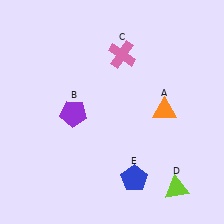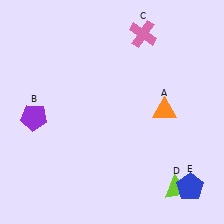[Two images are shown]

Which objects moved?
The objects that moved are: the purple pentagon (B), the pink cross (C), the blue pentagon (E).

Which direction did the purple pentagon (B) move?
The purple pentagon (B) moved left.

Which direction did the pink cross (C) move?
The pink cross (C) moved right.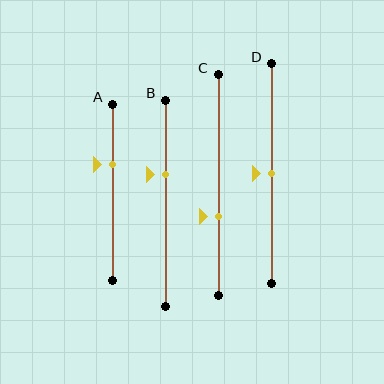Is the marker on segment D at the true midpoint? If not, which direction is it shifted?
Yes, the marker on segment D is at the true midpoint.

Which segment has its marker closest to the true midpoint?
Segment D has its marker closest to the true midpoint.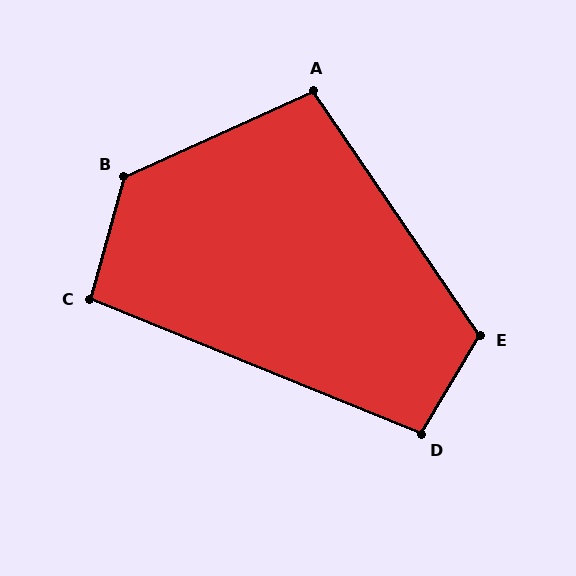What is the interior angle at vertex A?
Approximately 100 degrees (obtuse).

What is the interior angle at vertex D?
Approximately 99 degrees (obtuse).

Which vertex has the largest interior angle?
B, at approximately 130 degrees.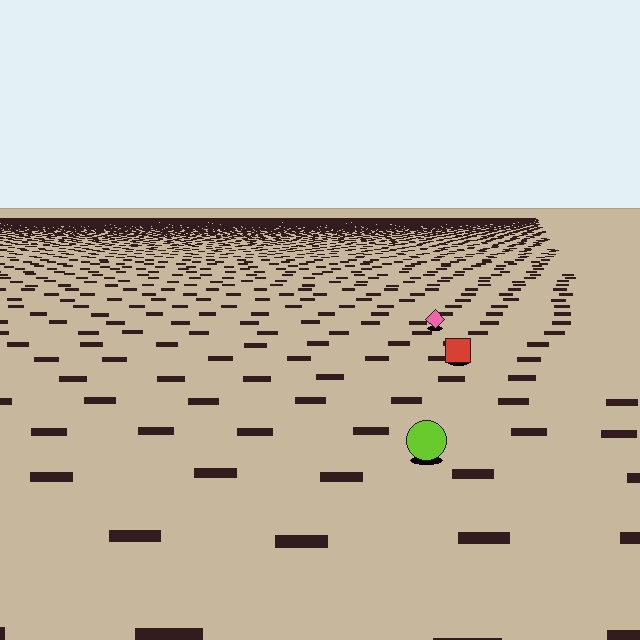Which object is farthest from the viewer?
The pink diamond is farthest from the viewer. It appears smaller and the ground texture around it is denser.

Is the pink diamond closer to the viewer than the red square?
No. The red square is closer — you can tell from the texture gradient: the ground texture is coarser near it.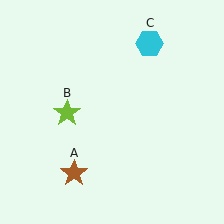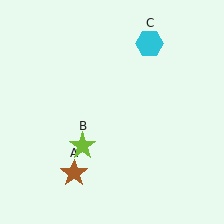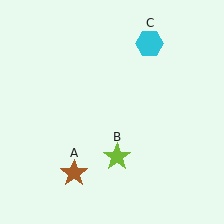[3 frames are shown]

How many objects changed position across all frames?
1 object changed position: lime star (object B).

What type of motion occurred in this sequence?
The lime star (object B) rotated counterclockwise around the center of the scene.